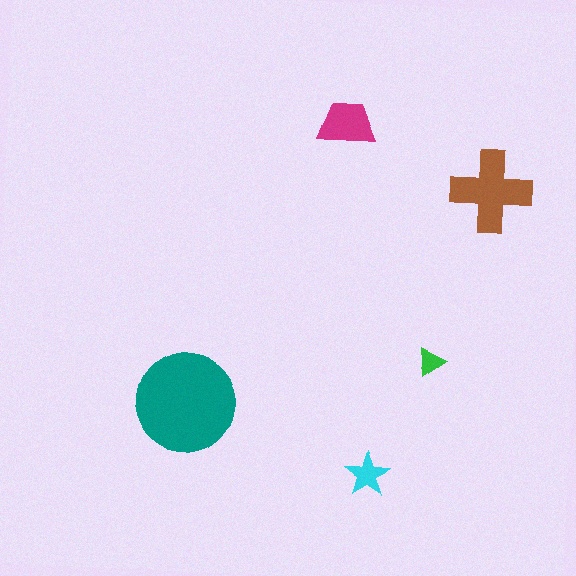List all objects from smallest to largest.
The green triangle, the cyan star, the magenta trapezoid, the brown cross, the teal circle.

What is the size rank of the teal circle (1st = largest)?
1st.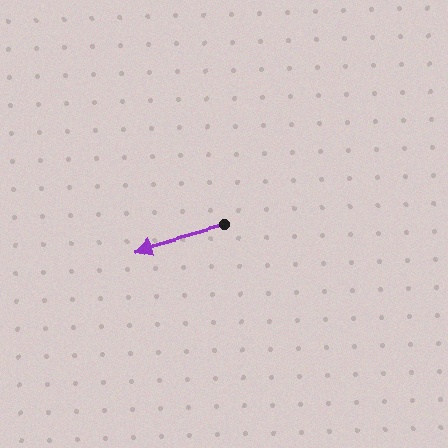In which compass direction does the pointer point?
West.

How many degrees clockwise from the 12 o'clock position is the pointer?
Approximately 254 degrees.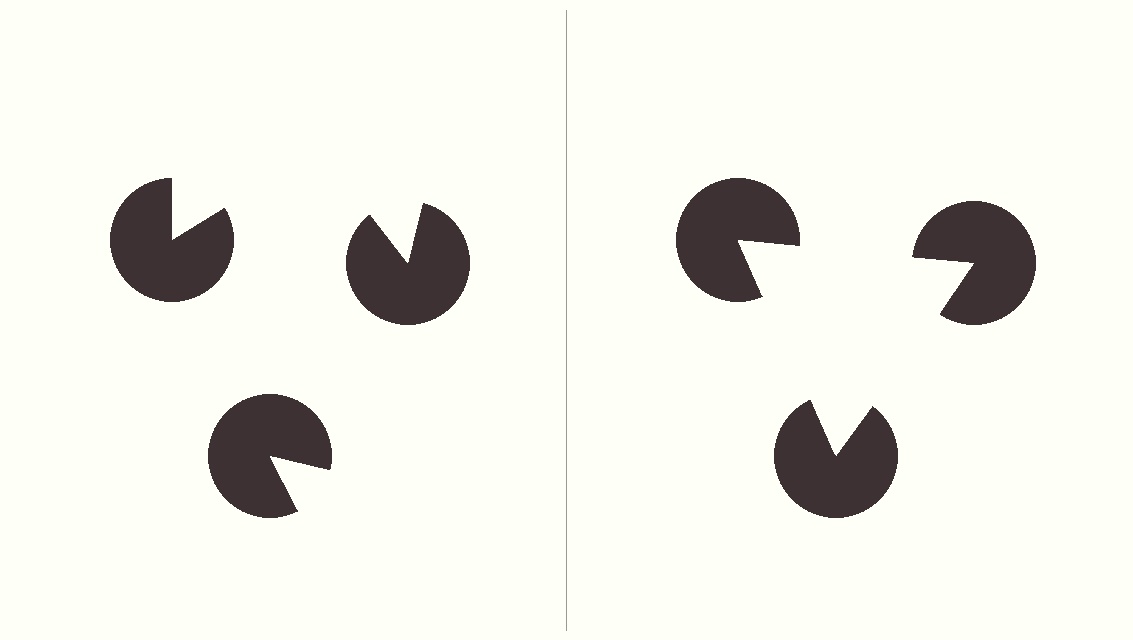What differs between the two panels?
The pac-man discs are positioned identically on both sides; only the wedge orientations differ. On the right they align to a triangle; on the left they are misaligned.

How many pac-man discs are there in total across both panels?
6 — 3 on each side.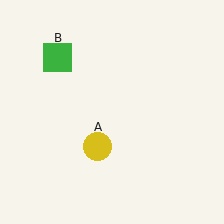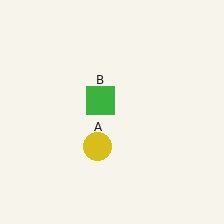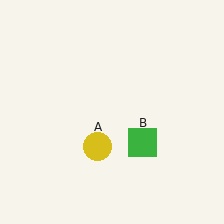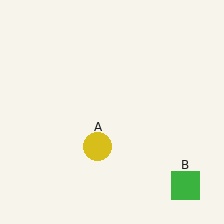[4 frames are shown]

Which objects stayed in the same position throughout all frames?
Yellow circle (object A) remained stationary.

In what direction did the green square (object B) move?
The green square (object B) moved down and to the right.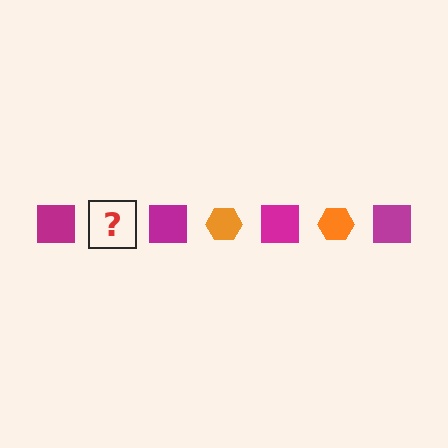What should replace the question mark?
The question mark should be replaced with an orange hexagon.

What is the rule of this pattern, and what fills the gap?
The rule is that the pattern alternates between magenta square and orange hexagon. The gap should be filled with an orange hexagon.